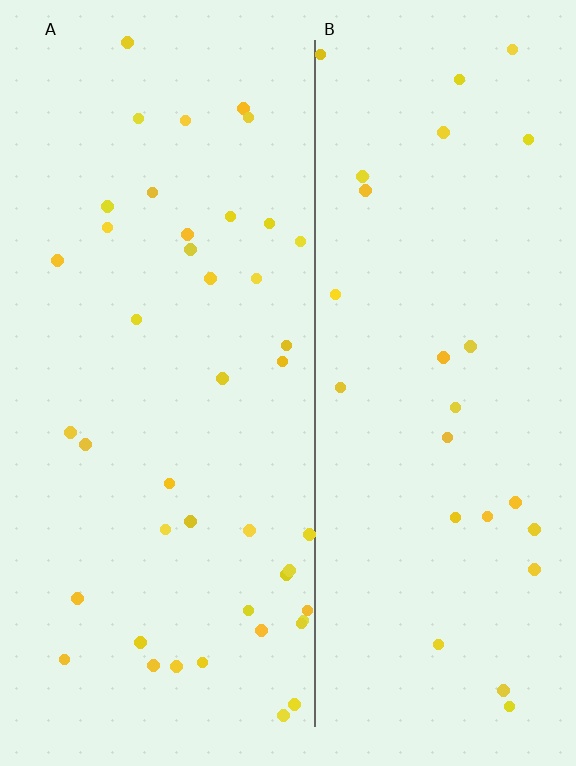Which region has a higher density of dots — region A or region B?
A (the left).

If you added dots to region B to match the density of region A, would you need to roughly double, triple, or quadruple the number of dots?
Approximately double.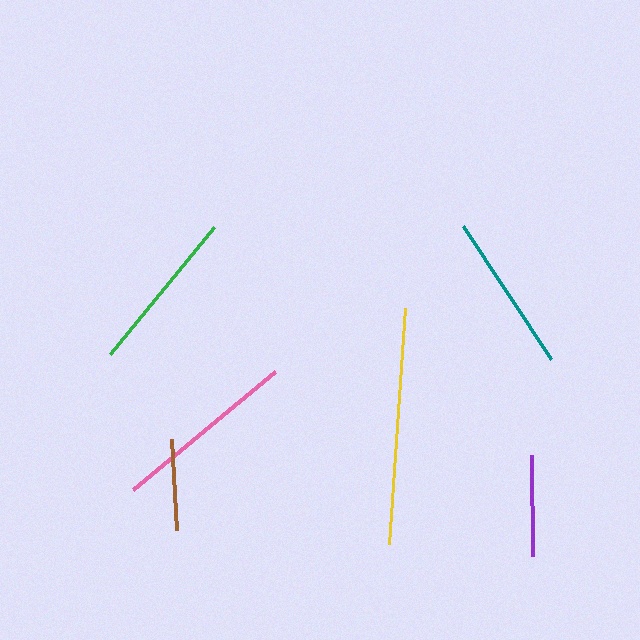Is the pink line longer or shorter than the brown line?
The pink line is longer than the brown line.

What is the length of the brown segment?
The brown segment is approximately 92 pixels long.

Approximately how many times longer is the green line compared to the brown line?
The green line is approximately 1.8 times the length of the brown line.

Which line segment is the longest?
The yellow line is the longest at approximately 237 pixels.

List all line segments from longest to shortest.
From longest to shortest: yellow, pink, green, teal, purple, brown.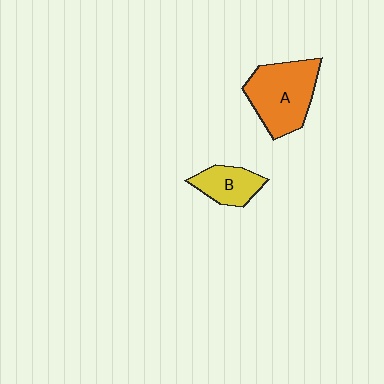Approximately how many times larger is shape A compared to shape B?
Approximately 1.9 times.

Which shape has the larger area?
Shape A (orange).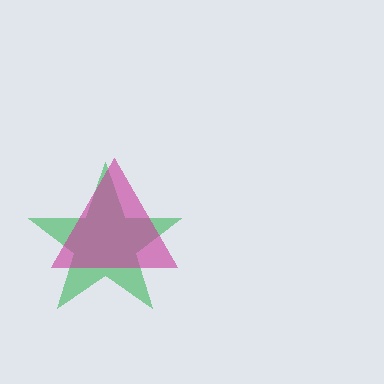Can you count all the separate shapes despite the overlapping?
Yes, there are 2 separate shapes.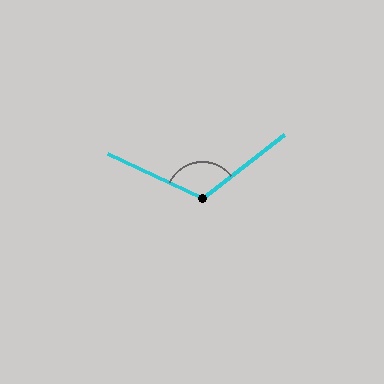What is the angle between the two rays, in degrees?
Approximately 117 degrees.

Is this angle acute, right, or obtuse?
It is obtuse.